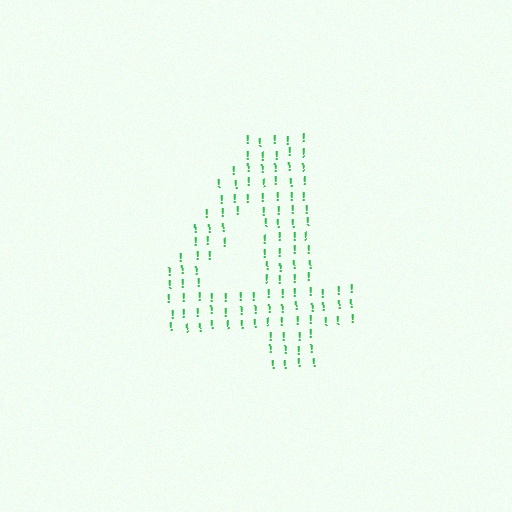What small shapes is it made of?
It is made of small exclamation marks.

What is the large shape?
The large shape is the digit 4.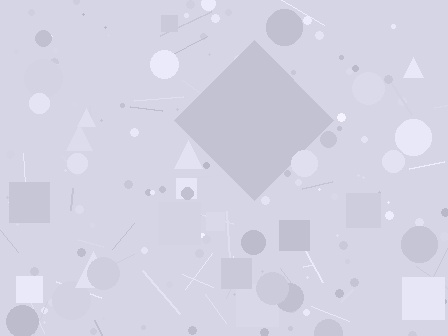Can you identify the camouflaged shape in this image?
The camouflaged shape is a diamond.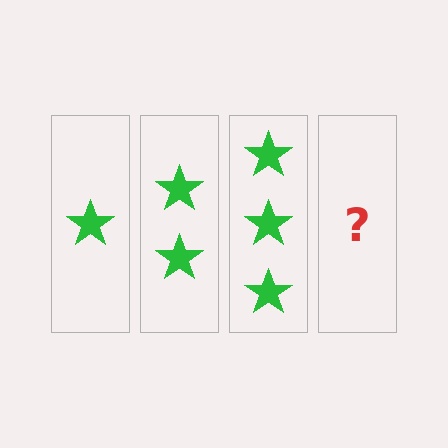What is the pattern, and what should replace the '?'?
The pattern is that each step adds one more star. The '?' should be 4 stars.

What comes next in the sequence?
The next element should be 4 stars.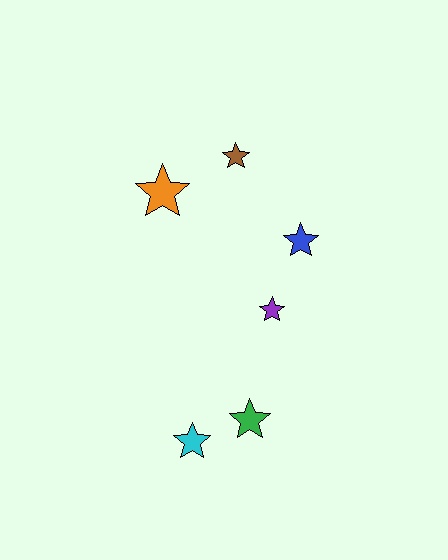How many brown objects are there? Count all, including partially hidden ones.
There is 1 brown object.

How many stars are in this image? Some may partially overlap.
There are 6 stars.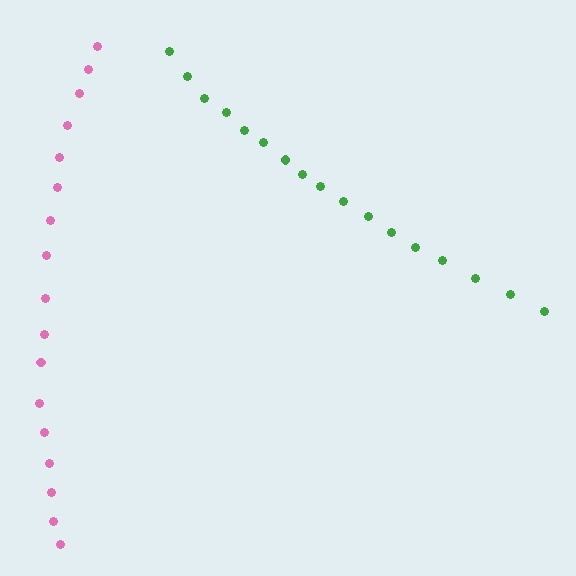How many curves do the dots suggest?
There are 2 distinct paths.